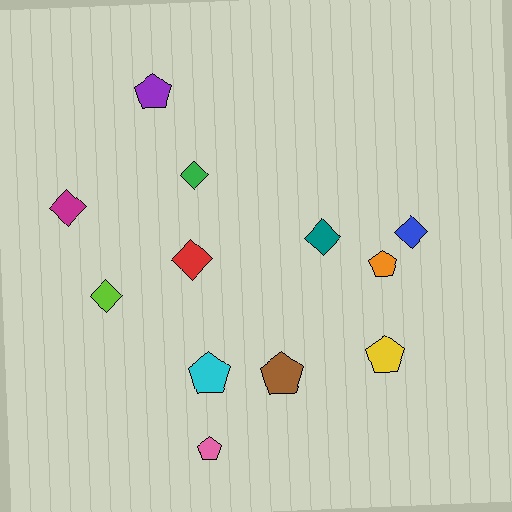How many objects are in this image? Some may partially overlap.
There are 12 objects.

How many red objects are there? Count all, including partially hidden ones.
There is 1 red object.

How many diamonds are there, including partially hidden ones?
There are 6 diamonds.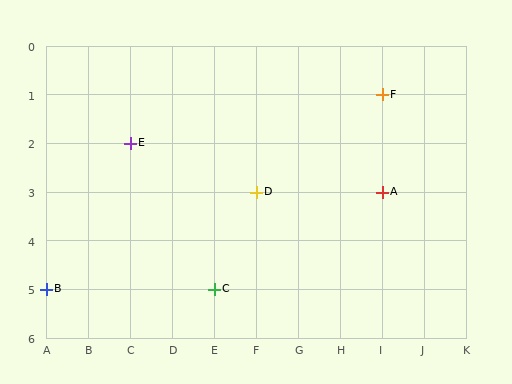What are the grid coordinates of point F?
Point F is at grid coordinates (I, 1).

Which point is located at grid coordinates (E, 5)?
Point C is at (E, 5).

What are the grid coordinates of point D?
Point D is at grid coordinates (F, 3).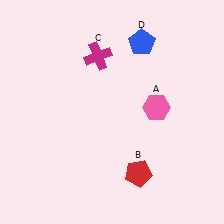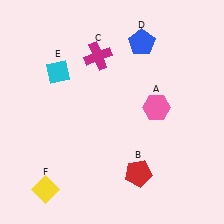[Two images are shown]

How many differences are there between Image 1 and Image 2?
There are 2 differences between the two images.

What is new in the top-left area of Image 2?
A cyan diamond (E) was added in the top-left area of Image 2.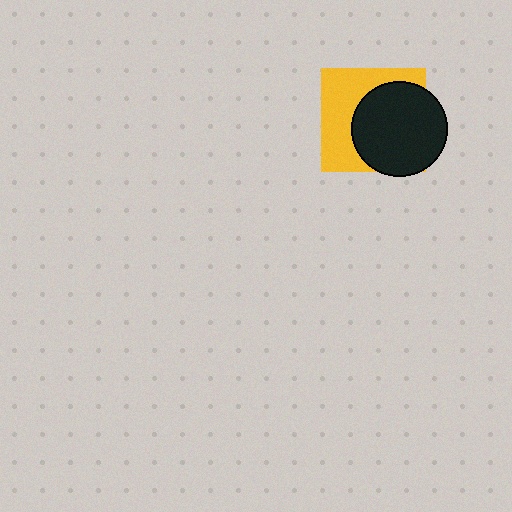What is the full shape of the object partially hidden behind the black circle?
The partially hidden object is a yellow square.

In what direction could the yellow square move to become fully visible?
The yellow square could move left. That would shift it out from behind the black circle entirely.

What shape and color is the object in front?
The object in front is a black circle.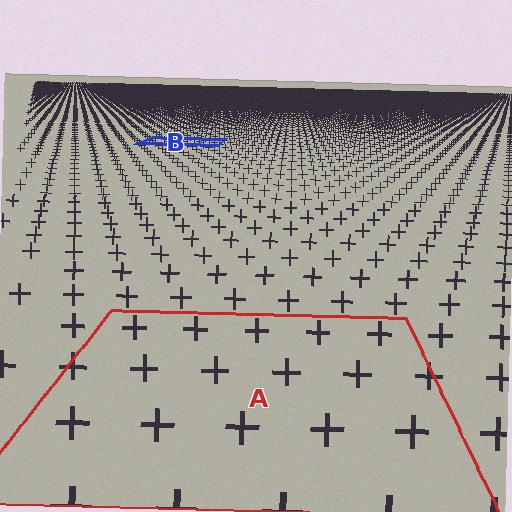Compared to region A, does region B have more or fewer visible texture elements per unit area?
Region B has more texture elements per unit area — they are packed more densely because it is farther away.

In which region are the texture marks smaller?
The texture marks are smaller in region B, because it is farther away.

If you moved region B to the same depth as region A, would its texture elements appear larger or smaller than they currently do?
They would appear larger. At a closer depth, the same texture elements are projected at a bigger on-screen size.